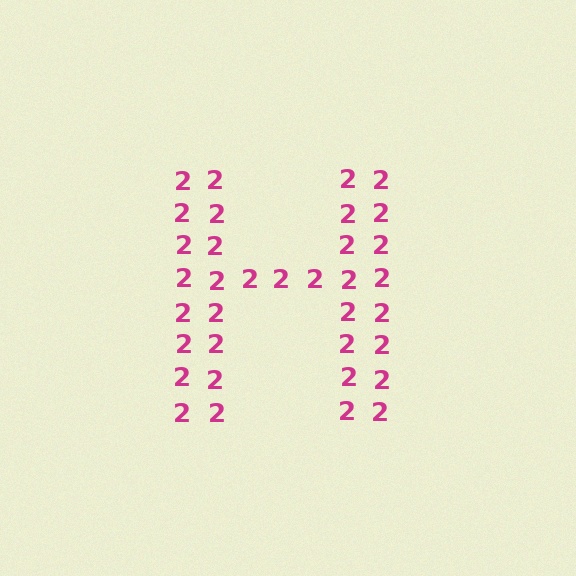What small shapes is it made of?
It is made of small digit 2's.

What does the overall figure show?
The overall figure shows the letter H.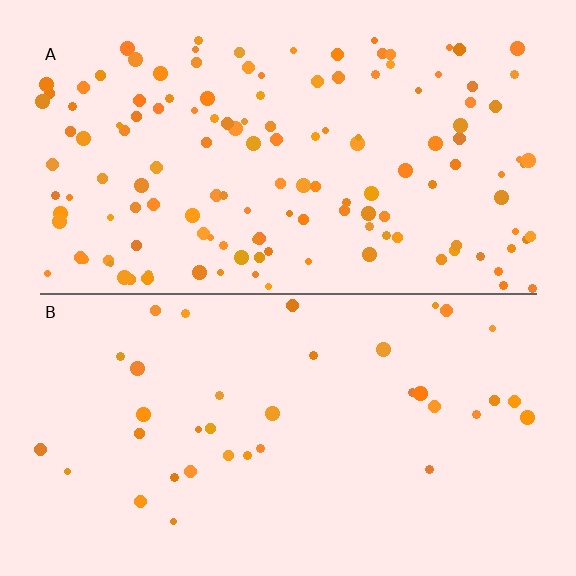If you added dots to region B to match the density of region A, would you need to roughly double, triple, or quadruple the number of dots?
Approximately quadruple.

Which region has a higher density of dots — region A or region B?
A (the top).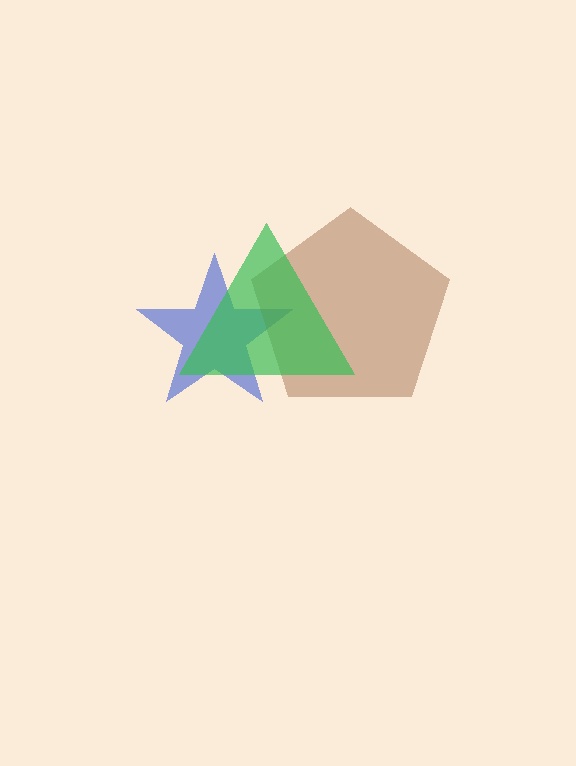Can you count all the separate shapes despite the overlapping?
Yes, there are 3 separate shapes.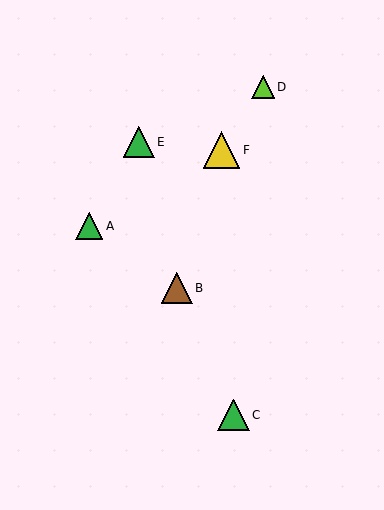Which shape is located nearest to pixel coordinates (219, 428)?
The green triangle (labeled C) at (234, 415) is nearest to that location.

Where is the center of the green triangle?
The center of the green triangle is at (89, 226).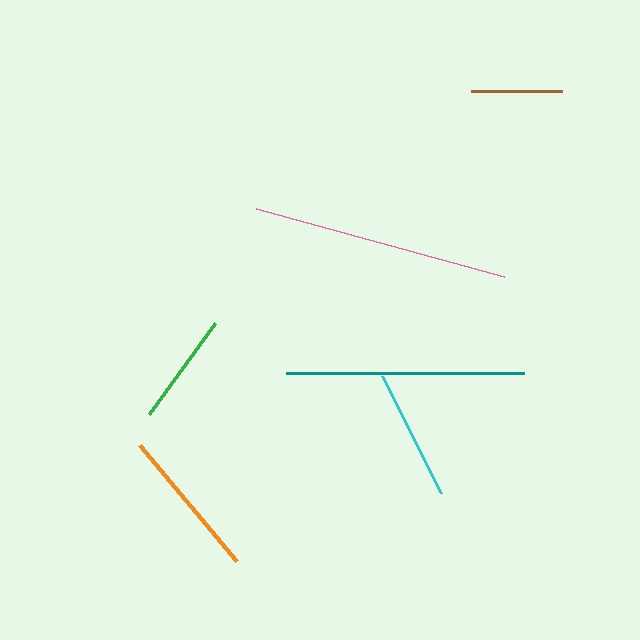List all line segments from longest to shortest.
From longest to shortest: pink, teal, orange, cyan, green, brown.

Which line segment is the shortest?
The brown line is the shortest at approximately 91 pixels.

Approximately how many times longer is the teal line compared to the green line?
The teal line is approximately 2.1 times the length of the green line.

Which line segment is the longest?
The pink line is the longest at approximately 257 pixels.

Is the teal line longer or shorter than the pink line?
The pink line is longer than the teal line.